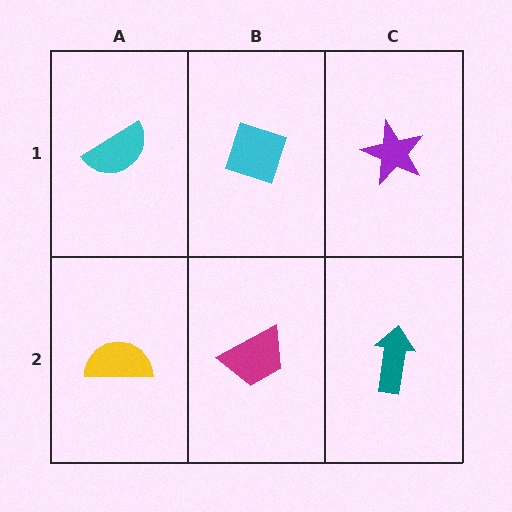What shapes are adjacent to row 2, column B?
A cyan diamond (row 1, column B), a yellow semicircle (row 2, column A), a teal arrow (row 2, column C).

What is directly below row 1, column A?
A yellow semicircle.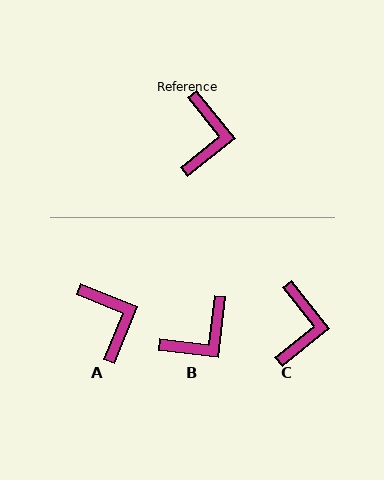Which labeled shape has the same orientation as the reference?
C.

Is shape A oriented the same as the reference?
No, it is off by about 29 degrees.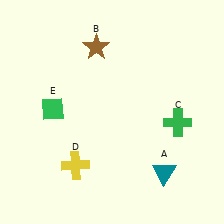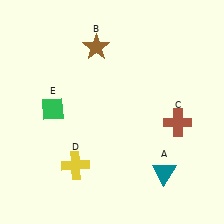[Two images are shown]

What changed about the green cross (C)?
In Image 1, C is green. In Image 2, it changed to brown.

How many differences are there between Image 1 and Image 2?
There is 1 difference between the two images.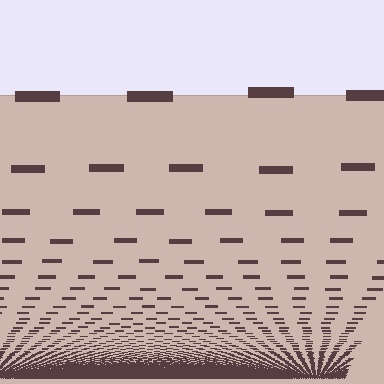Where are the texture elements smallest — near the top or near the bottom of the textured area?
Near the bottom.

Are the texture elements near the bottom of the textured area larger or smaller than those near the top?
Smaller. The gradient is inverted — elements near the bottom are smaller and denser.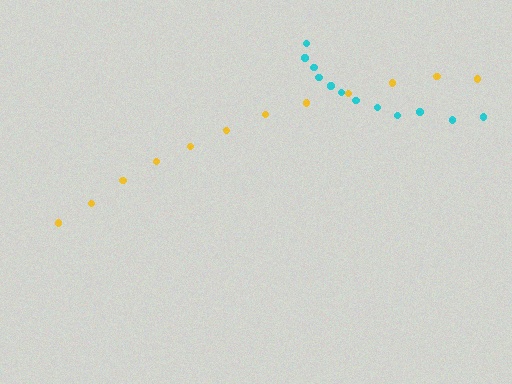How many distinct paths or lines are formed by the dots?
There are 2 distinct paths.